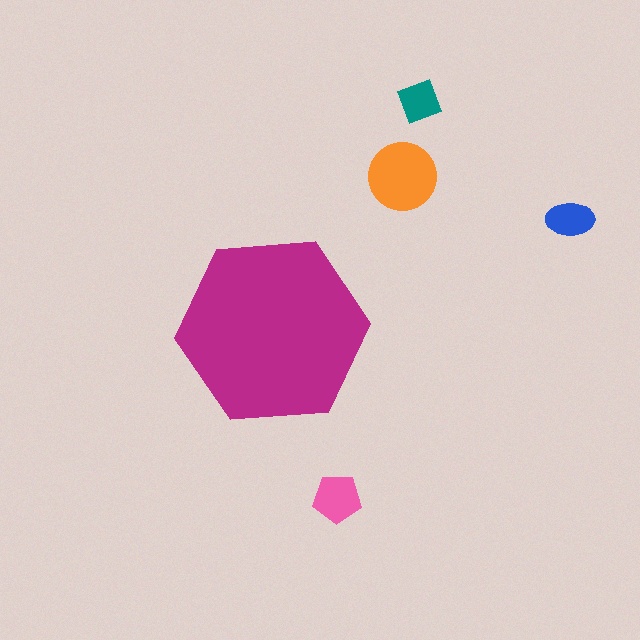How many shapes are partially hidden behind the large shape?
0 shapes are partially hidden.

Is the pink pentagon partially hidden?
No, the pink pentagon is fully visible.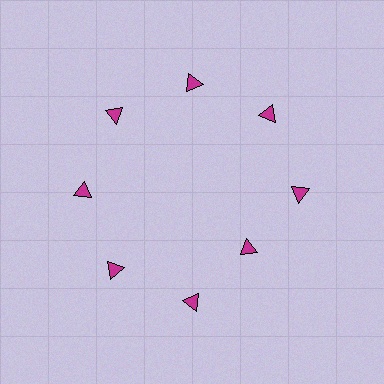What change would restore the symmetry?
The symmetry would be restored by moving it outward, back onto the ring so that all 8 triangles sit at equal angles and equal distance from the center.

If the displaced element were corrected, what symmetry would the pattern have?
It would have 8-fold rotational symmetry — the pattern would map onto itself every 45 degrees.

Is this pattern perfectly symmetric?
No. The 8 magenta triangles are arranged in a ring, but one element near the 4 o'clock position is pulled inward toward the center, breaking the 8-fold rotational symmetry.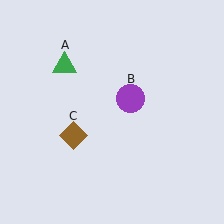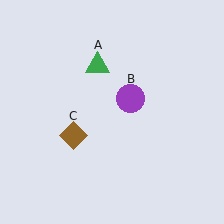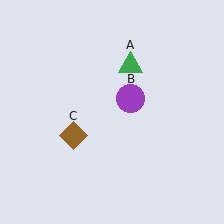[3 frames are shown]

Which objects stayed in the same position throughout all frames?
Purple circle (object B) and brown diamond (object C) remained stationary.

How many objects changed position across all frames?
1 object changed position: green triangle (object A).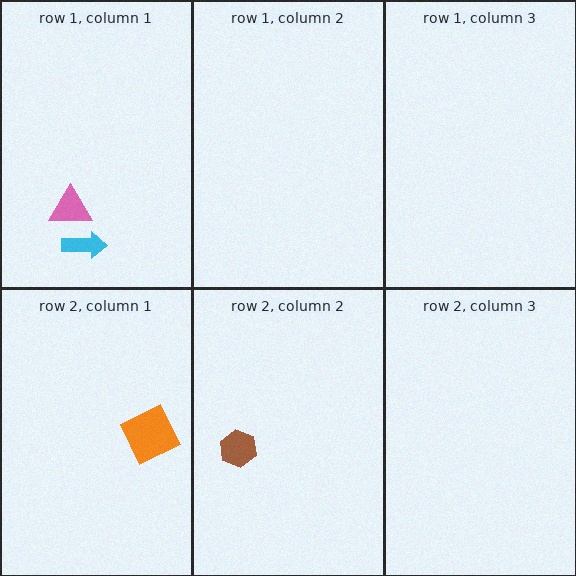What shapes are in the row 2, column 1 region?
The orange square.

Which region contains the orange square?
The row 2, column 1 region.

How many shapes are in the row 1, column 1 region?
2.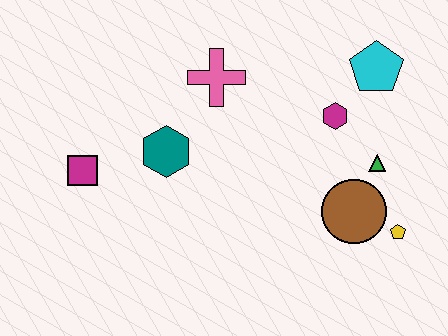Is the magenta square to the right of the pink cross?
No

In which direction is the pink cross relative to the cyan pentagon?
The pink cross is to the left of the cyan pentagon.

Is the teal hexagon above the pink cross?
No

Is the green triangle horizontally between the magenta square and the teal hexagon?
No